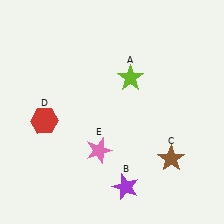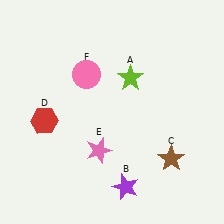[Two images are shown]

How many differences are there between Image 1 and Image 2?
There is 1 difference between the two images.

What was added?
A pink circle (F) was added in Image 2.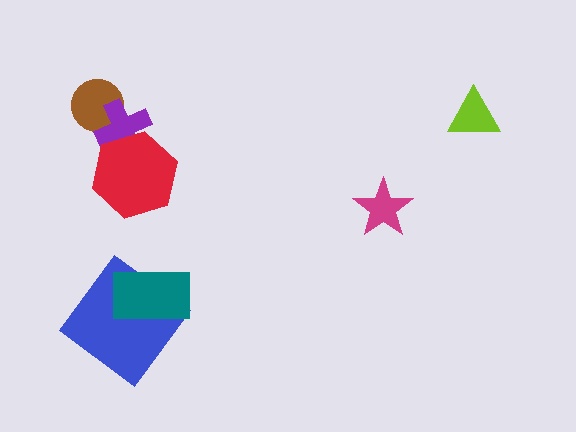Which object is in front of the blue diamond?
The teal rectangle is in front of the blue diamond.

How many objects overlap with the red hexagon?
1 object overlaps with the red hexagon.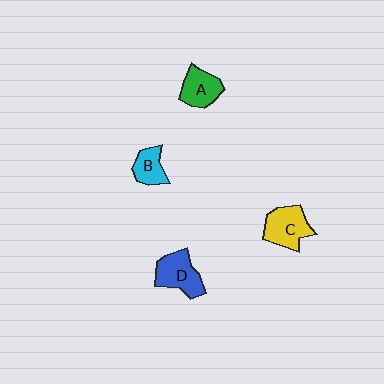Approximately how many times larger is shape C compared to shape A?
Approximately 1.2 times.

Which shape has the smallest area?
Shape B (cyan).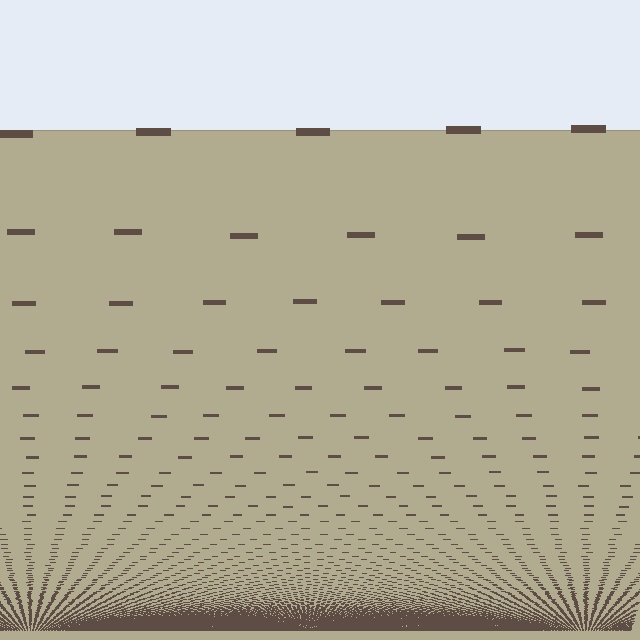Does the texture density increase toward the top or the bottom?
Density increases toward the bottom.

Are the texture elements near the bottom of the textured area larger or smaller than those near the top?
Smaller. The gradient is inverted — elements near the bottom are smaller and denser.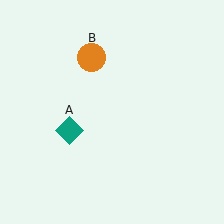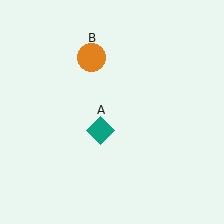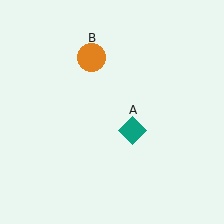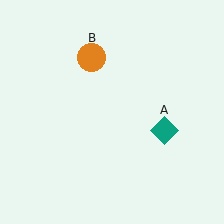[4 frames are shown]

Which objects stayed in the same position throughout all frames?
Orange circle (object B) remained stationary.